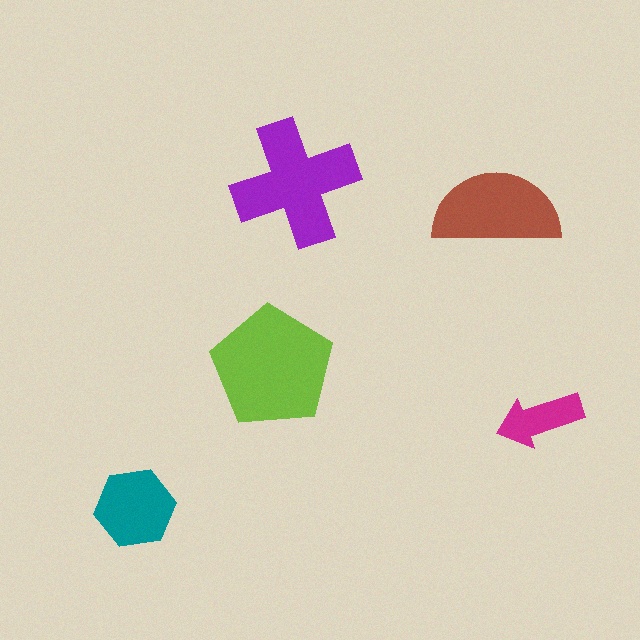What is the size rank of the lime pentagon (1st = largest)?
1st.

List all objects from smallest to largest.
The magenta arrow, the teal hexagon, the brown semicircle, the purple cross, the lime pentagon.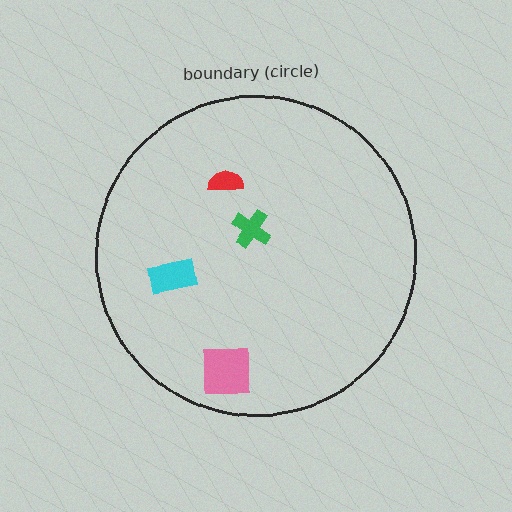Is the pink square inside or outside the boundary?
Inside.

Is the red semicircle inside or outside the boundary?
Inside.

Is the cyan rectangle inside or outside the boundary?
Inside.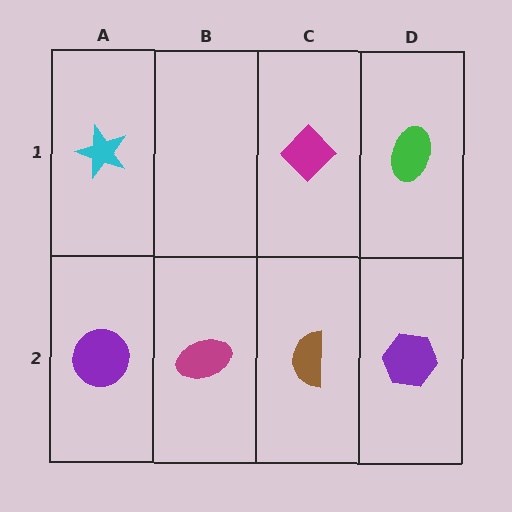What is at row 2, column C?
A brown semicircle.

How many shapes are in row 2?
4 shapes.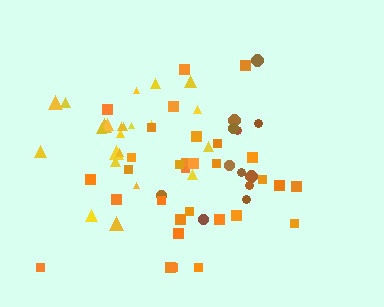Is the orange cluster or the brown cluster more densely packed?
Orange.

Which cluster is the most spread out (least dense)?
Brown.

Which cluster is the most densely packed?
Yellow.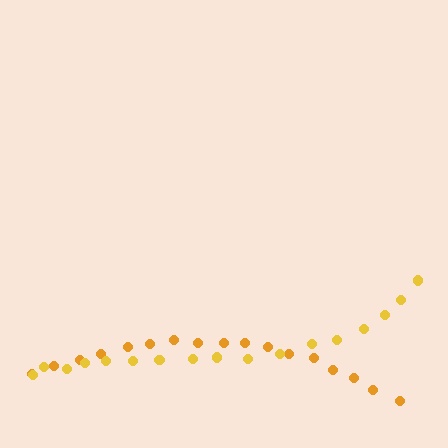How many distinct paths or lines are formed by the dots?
There are 2 distinct paths.